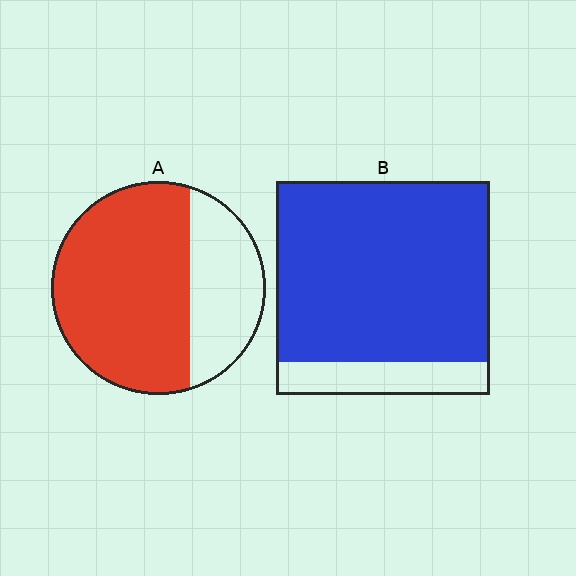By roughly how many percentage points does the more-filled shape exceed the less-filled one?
By roughly 15 percentage points (B over A).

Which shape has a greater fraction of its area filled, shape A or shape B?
Shape B.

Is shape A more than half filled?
Yes.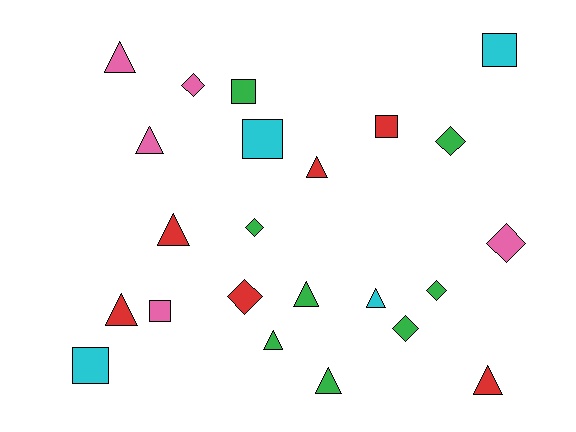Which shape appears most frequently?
Triangle, with 10 objects.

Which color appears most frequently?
Green, with 8 objects.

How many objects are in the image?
There are 23 objects.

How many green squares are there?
There is 1 green square.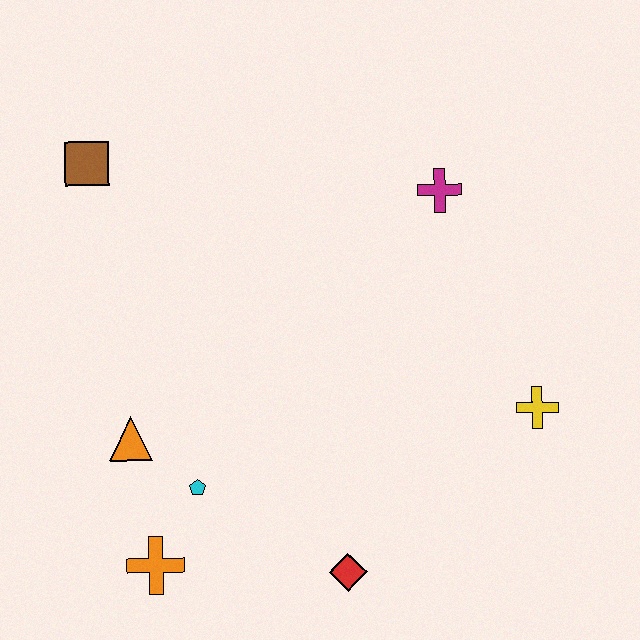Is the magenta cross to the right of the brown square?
Yes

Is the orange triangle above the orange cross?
Yes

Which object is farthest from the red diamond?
The brown square is farthest from the red diamond.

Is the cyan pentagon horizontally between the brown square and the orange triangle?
No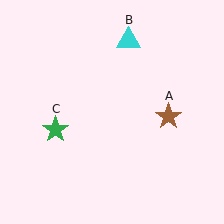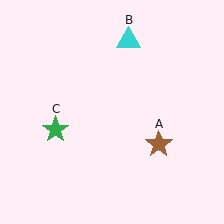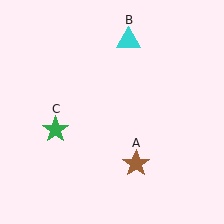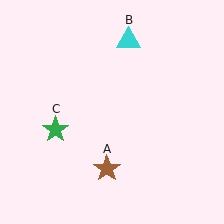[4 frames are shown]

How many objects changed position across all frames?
1 object changed position: brown star (object A).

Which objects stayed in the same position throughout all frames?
Cyan triangle (object B) and green star (object C) remained stationary.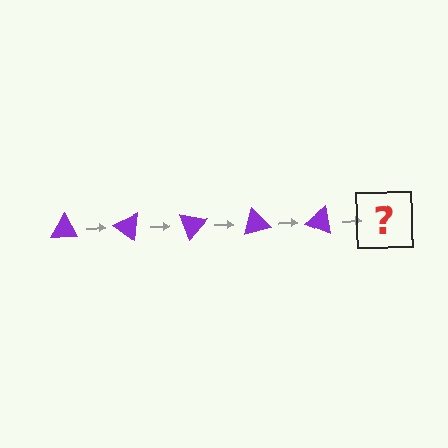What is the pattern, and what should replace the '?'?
The pattern is that the triangle rotates 35 degrees each step. The '?' should be a purple triangle rotated 175 degrees.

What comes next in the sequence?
The next element should be a purple triangle rotated 175 degrees.